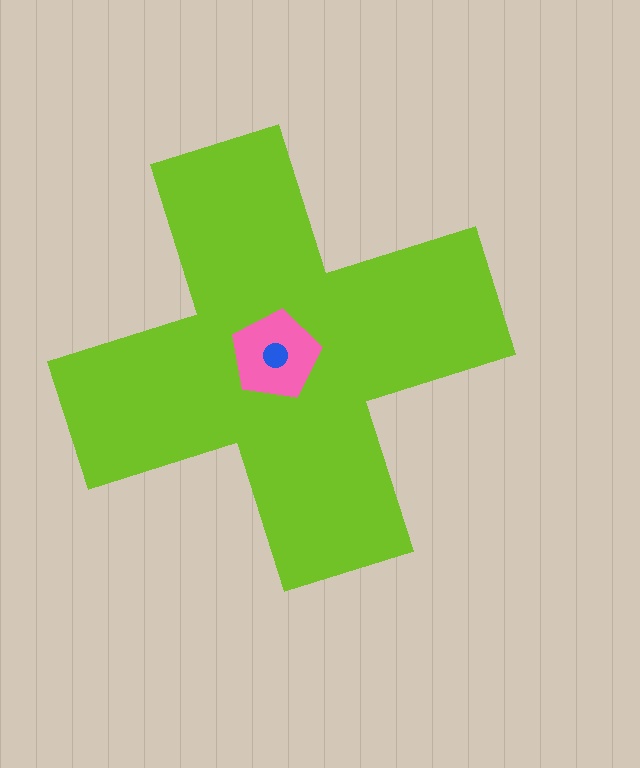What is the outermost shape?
The lime cross.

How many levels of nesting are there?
3.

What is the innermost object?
The blue circle.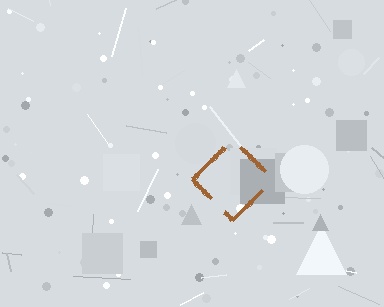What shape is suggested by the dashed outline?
The dashed outline suggests a diamond.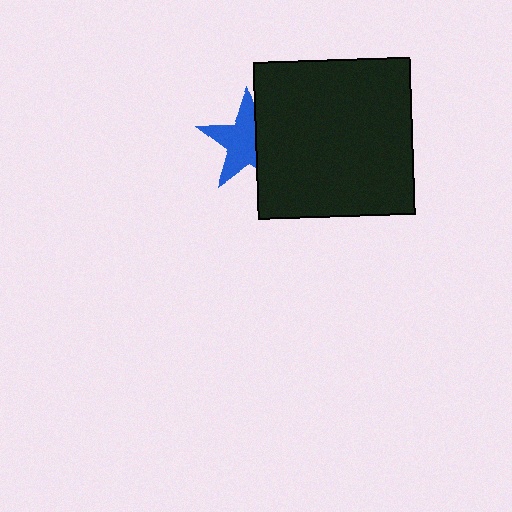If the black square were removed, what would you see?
You would see the complete blue star.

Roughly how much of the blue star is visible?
About half of it is visible (roughly 63%).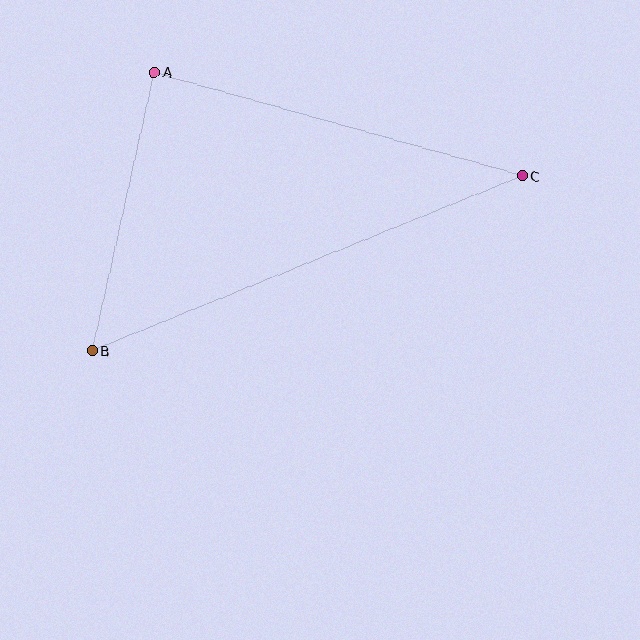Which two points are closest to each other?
Points A and B are closest to each other.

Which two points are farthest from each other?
Points B and C are farthest from each other.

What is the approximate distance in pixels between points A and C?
The distance between A and C is approximately 382 pixels.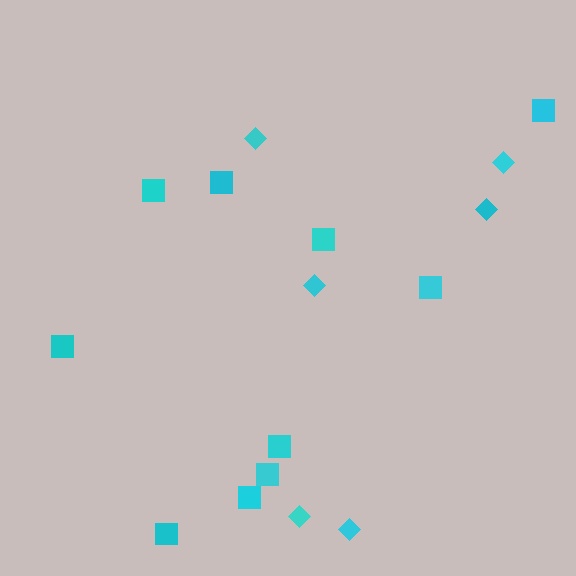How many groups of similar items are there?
There are 2 groups: one group of diamonds (6) and one group of squares (10).